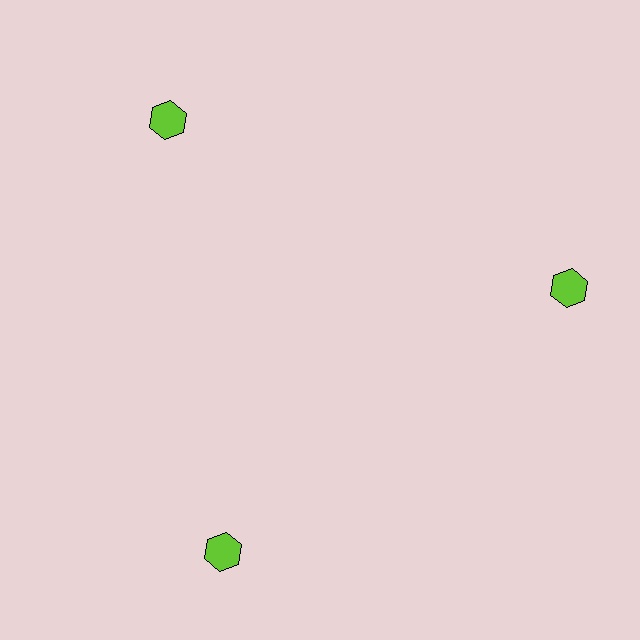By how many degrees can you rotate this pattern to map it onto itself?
The pattern maps onto itself every 120 degrees of rotation.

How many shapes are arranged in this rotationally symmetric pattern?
There are 3 shapes, arranged in 3 groups of 1.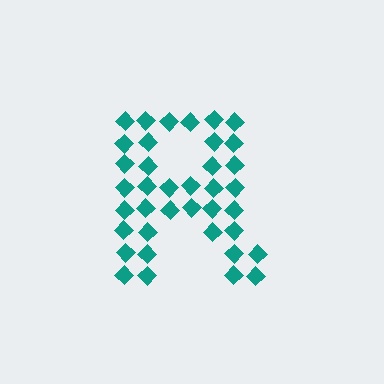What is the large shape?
The large shape is the letter R.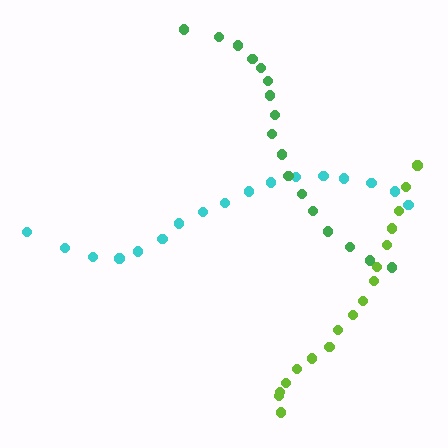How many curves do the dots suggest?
There are 3 distinct paths.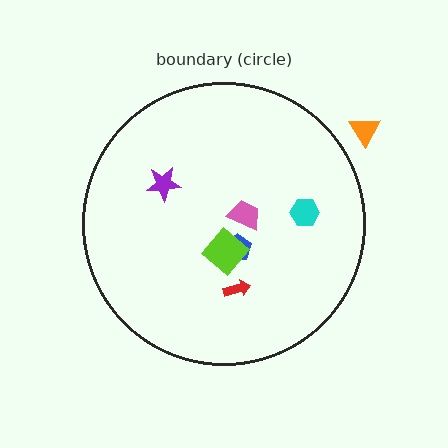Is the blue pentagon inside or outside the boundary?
Inside.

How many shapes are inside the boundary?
6 inside, 1 outside.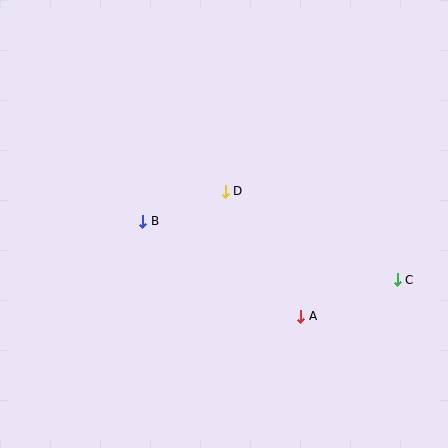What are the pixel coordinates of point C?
Point C is at (397, 280).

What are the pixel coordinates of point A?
Point A is at (301, 316).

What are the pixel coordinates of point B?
Point B is at (143, 221).